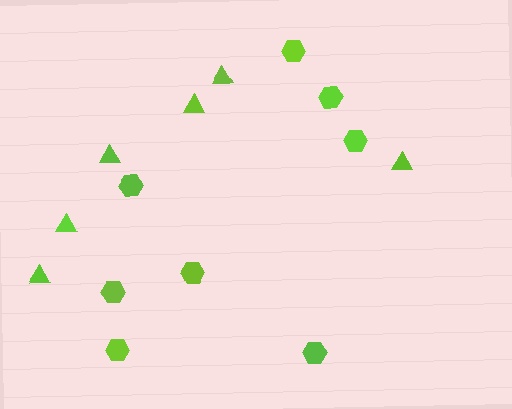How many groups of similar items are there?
There are 2 groups: one group of triangles (6) and one group of hexagons (8).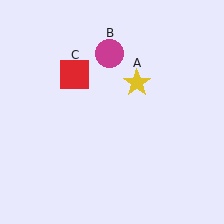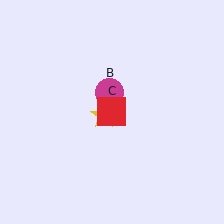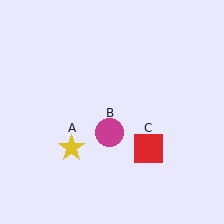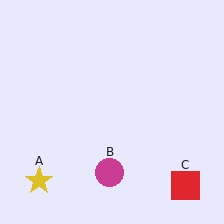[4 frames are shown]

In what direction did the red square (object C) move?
The red square (object C) moved down and to the right.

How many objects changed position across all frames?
3 objects changed position: yellow star (object A), magenta circle (object B), red square (object C).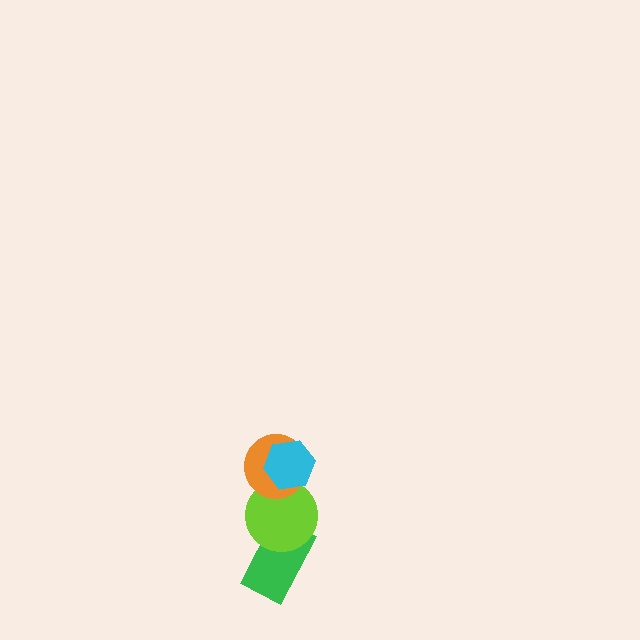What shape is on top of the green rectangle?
The lime circle is on top of the green rectangle.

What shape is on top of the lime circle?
The orange circle is on top of the lime circle.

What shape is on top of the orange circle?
The cyan hexagon is on top of the orange circle.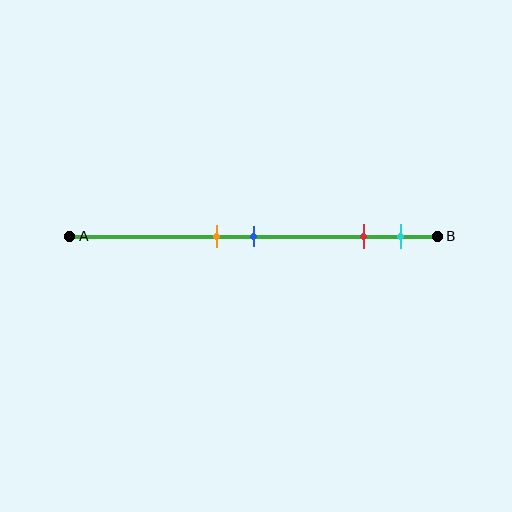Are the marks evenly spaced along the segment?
No, the marks are not evenly spaced.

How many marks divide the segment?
There are 4 marks dividing the segment.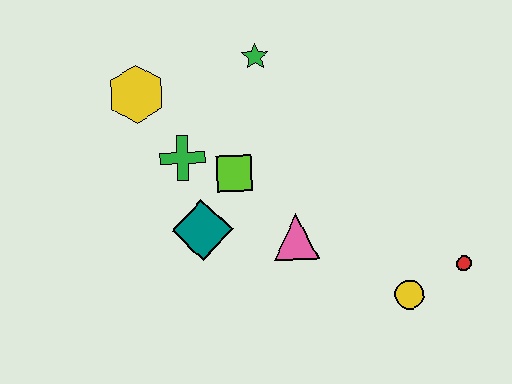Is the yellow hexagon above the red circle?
Yes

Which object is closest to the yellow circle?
The red circle is closest to the yellow circle.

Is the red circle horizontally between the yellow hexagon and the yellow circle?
No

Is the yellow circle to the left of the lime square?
No